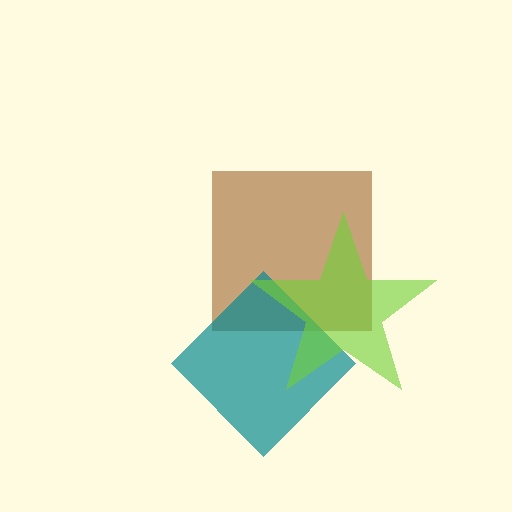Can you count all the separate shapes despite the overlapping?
Yes, there are 3 separate shapes.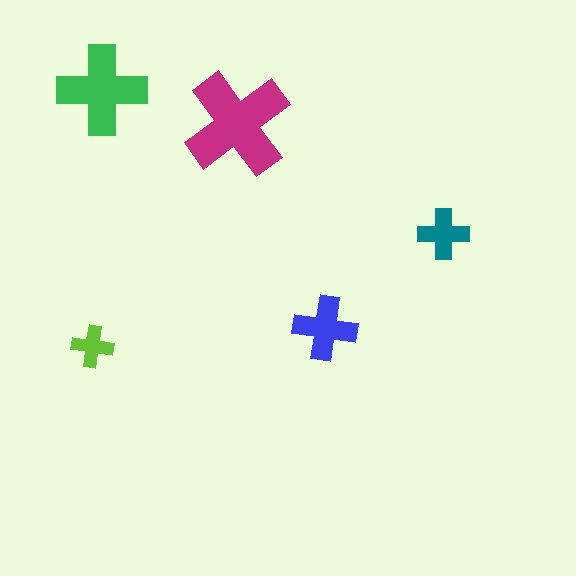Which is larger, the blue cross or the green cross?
The green one.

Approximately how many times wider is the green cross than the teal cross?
About 2 times wider.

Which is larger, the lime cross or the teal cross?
The teal one.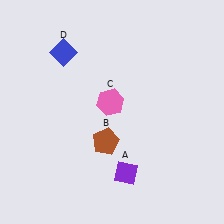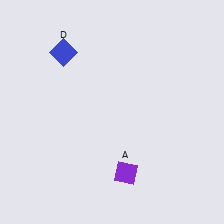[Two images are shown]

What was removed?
The pink hexagon (C), the brown pentagon (B) were removed in Image 2.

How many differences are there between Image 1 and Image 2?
There are 2 differences between the two images.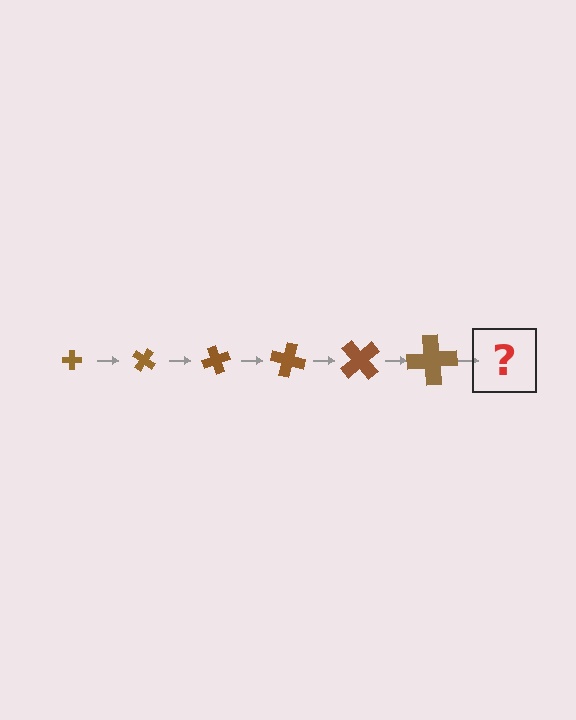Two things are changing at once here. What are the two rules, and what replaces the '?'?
The two rules are that the cross grows larger each step and it rotates 35 degrees each step. The '?' should be a cross, larger than the previous one and rotated 210 degrees from the start.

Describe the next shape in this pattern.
It should be a cross, larger than the previous one and rotated 210 degrees from the start.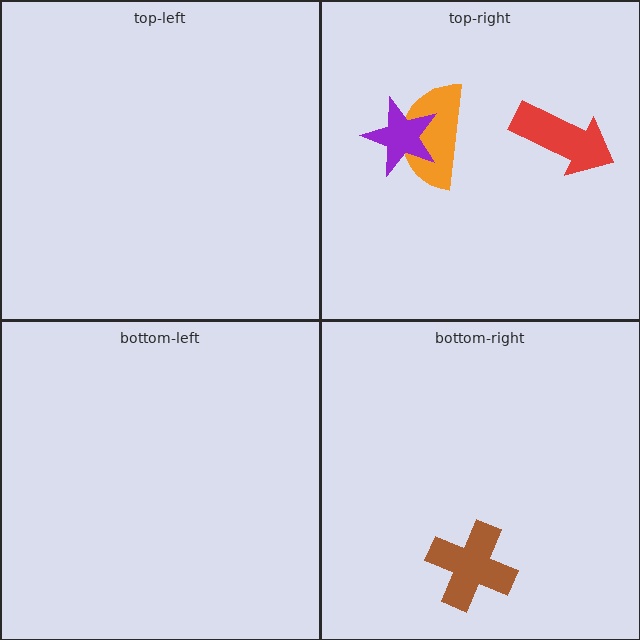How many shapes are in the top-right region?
3.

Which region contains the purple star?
The top-right region.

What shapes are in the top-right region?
The red arrow, the orange semicircle, the purple star.